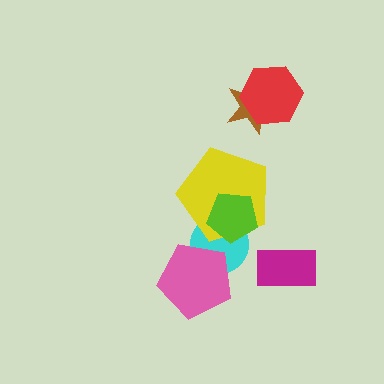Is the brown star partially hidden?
Yes, it is partially covered by another shape.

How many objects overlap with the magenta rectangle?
0 objects overlap with the magenta rectangle.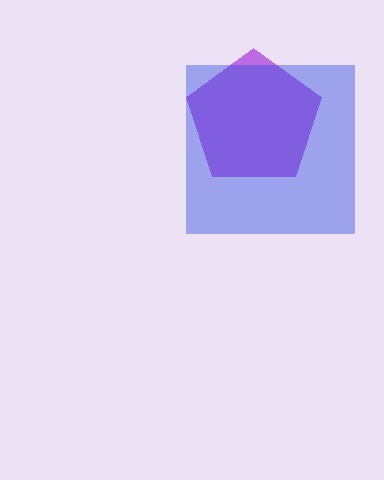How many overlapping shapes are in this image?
There are 2 overlapping shapes in the image.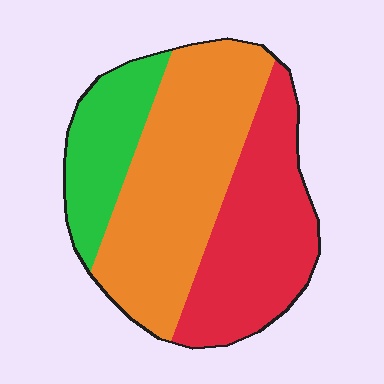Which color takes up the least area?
Green, at roughly 20%.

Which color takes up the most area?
Orange, at roughly 45%.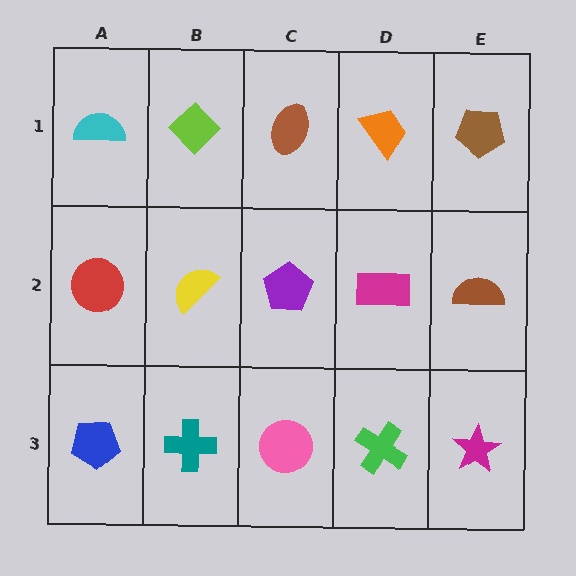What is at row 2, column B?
A yellow semicircle.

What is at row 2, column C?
A purple pentagon.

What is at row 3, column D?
A green cross.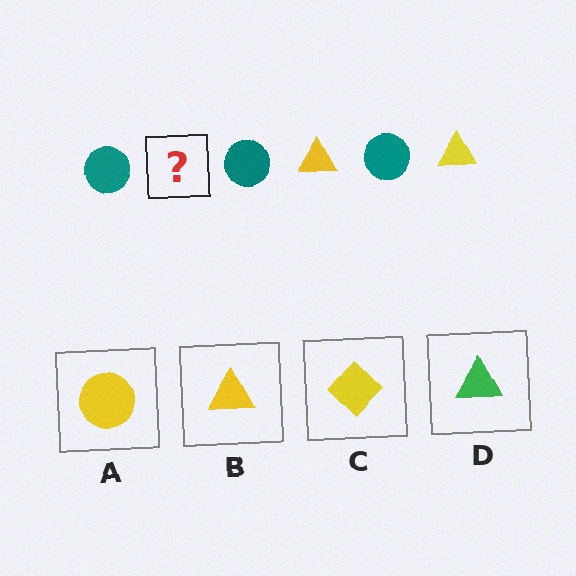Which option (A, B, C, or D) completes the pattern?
B.